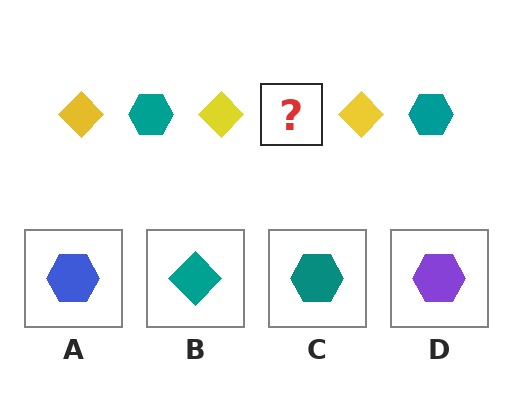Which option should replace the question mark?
Option C.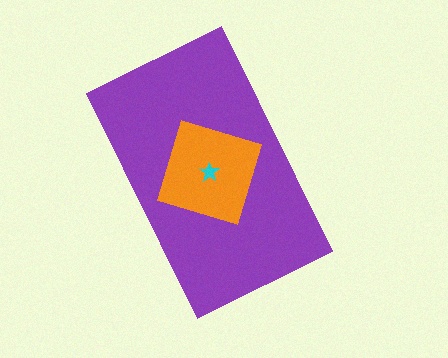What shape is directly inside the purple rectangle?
The orange square.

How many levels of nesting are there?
3.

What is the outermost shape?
The purple rectangle.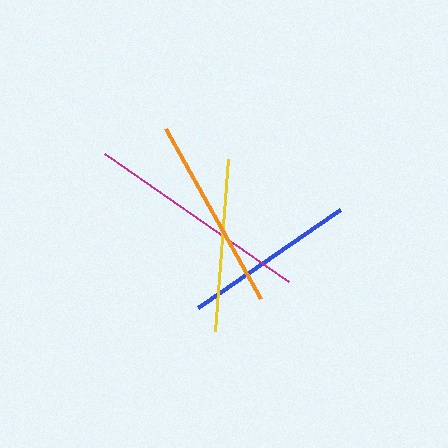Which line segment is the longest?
The magenta line is the longest at approximately 224 pixels.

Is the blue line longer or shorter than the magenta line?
The magenta line is longer than the blue line.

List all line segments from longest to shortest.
From longest to shortest: magenta, orange, yellow, blue.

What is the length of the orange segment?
The orange segment is approximately 195 pixels long.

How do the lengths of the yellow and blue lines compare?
The yellow and blue lines are approximately the same length.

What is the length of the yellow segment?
The yellow segment is approximately 173 pixels long.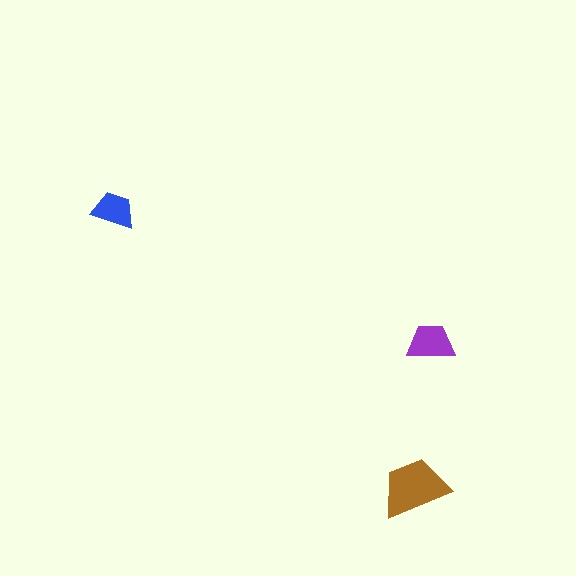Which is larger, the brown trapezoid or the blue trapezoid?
The brown one.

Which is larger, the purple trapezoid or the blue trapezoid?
The purple one.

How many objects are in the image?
There are 3 objects in the image.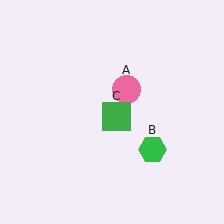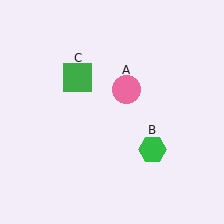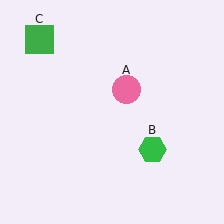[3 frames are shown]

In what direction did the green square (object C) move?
The green square (object C) moved up and to the left.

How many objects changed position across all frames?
1 object changed position: green square (object C).